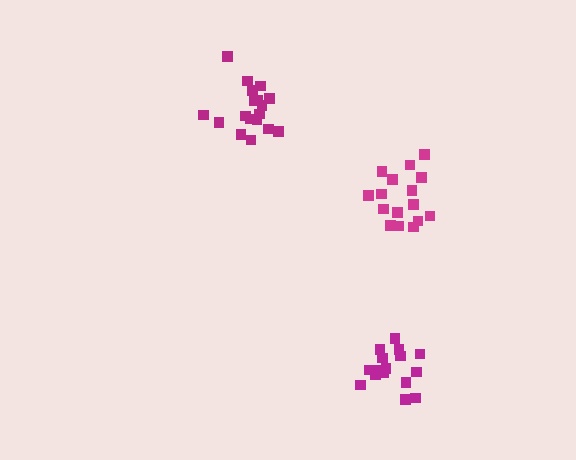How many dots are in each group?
Group 1: 18 dots, Group 2: 16 dots, Group 3: 16 dots (50 total).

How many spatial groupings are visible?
There are 3 spatial groupings.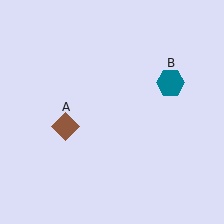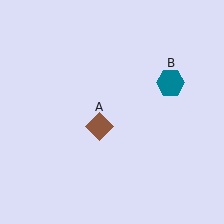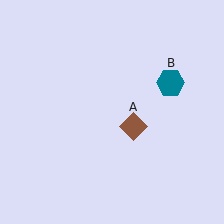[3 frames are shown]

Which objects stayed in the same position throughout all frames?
Teal hexagon (object B) remained stationary.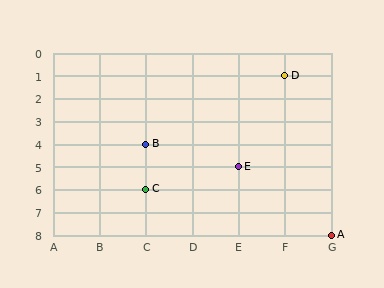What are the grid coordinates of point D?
Point D is at grid coordinates (F, 1).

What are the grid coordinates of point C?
Point C is at grid coordinates (C, 6).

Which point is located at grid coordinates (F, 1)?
Point D is at (F, 1).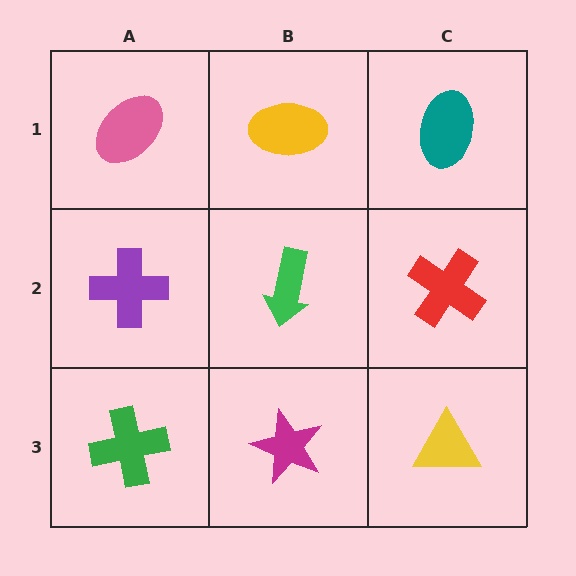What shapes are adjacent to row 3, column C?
A red cross (row 2, column C), a magenta star (row 3, column B).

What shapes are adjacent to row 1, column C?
A red cross (row 2, column C), a yellow ellipse (row 1, column B).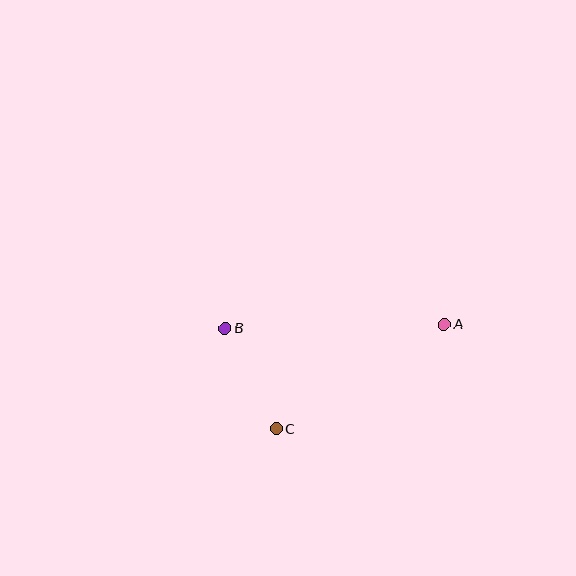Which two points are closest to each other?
Points B and C are closest to each other.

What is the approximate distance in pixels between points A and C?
The distance between A and C is approximately 197 pixels.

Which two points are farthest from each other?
Points A and B are farthest from each other.